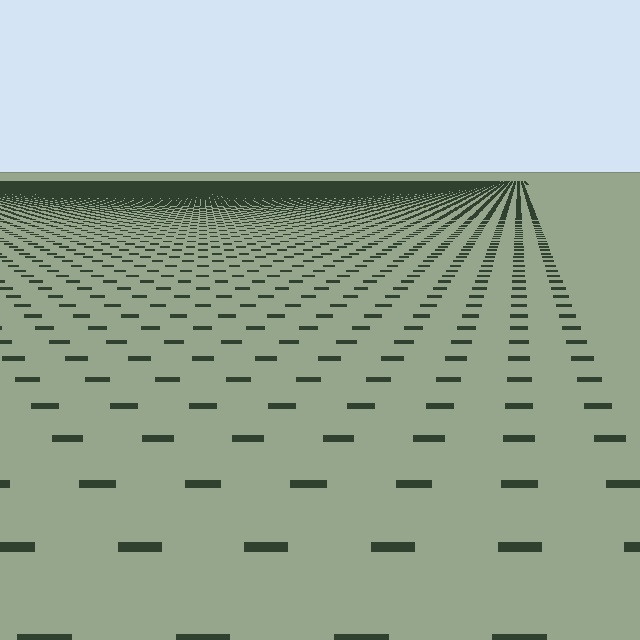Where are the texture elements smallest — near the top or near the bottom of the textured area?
Near the top.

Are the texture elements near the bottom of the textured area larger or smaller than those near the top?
Larger. Near the bottom, elements are closer to the viewer and appear at a bigger on-screen size.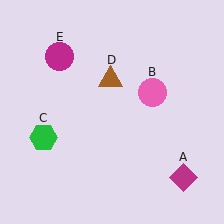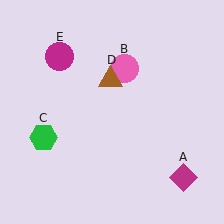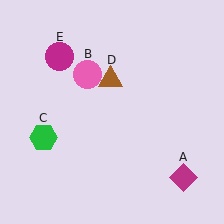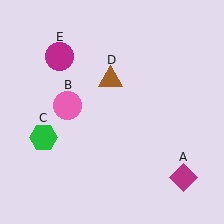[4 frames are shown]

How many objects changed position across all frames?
1 object changed position: pink circle (object B).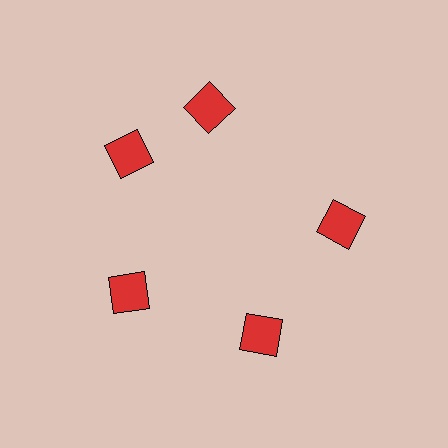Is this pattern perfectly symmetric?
No. The 5 red squares are arranged in a ring, but one element near the 1 o'clock position is rotated out of alignment along the ring, breaking the 5-fold rotational symmetry.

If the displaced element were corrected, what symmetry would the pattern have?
It would have 5-fold rotational symmetry — the pattern would map onto itself every 72 degrees.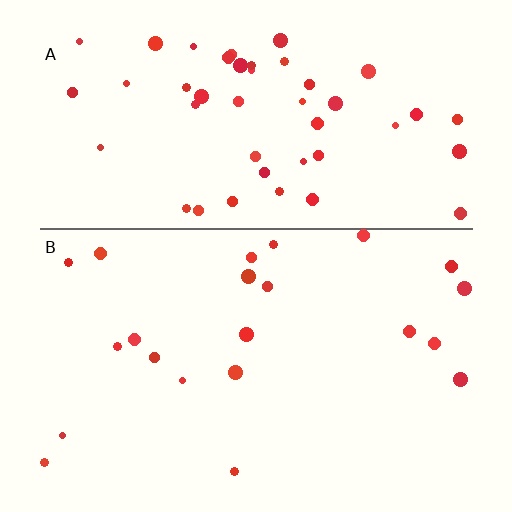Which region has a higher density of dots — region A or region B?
A (the top).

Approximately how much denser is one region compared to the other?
Approximately 2.2× — region A over region B.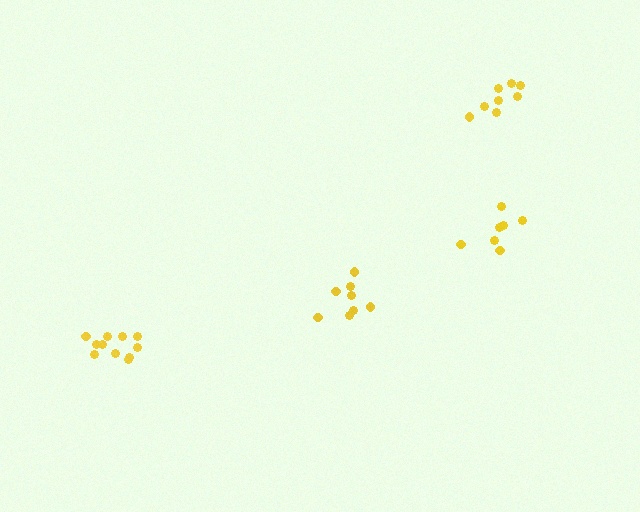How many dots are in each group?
Group 1: 7 dots, Group 2: 11 dots, Group 3: 8 dots, Group 4: 8 dots (34 total).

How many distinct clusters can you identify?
There are 4 distinct clusters.